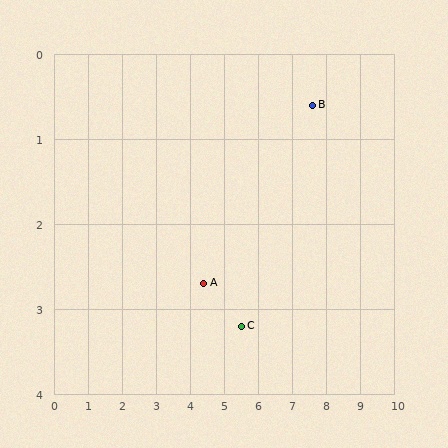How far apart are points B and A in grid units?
Points B and A are about 3.8 grid units apart.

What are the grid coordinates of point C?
Point C is at approximately (5.5, 3.2).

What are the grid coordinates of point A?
Point A is at approximately (4.4, 2.7).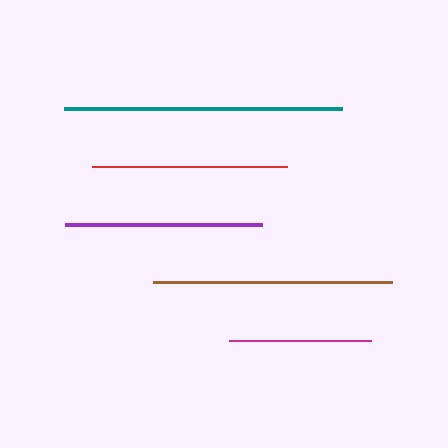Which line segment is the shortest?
The magenta line is the shortest at approximately 143 pixels.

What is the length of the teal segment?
The teal segment is approximately 279 pixels long.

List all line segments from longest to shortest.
From longest to shortest: teal, brown, purple, red, magenta.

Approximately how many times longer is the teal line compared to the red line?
The teal line is approximately 1.4 times the length of the red line.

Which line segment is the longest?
The teal line is the longest at approximately 279 pixels.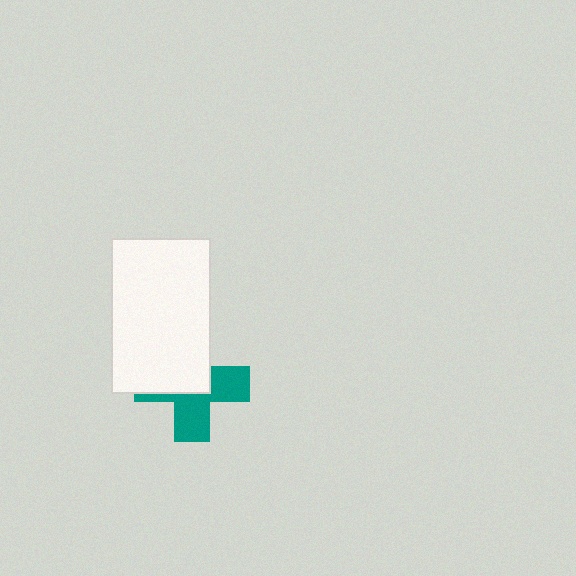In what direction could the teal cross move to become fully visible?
The teal cross could move toward the lower-right. That would shift it out from behind the white rectangle entirely.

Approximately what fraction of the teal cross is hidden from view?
Roughly 51% of the teal cross is hidden behind the white rectangle.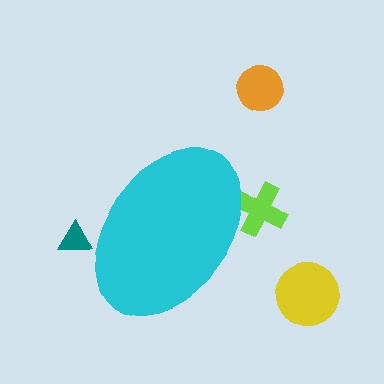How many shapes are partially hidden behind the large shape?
2 shapes are partially hidden.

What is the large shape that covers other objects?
A cyan ellipse.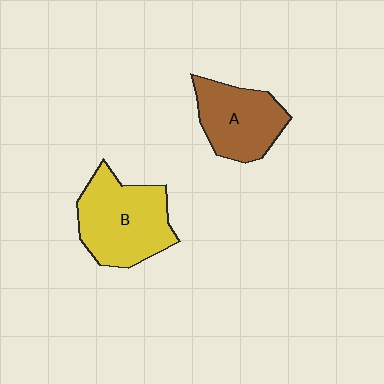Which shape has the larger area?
Shape B (yellow).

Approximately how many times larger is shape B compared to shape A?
Approximately 1.3 times.